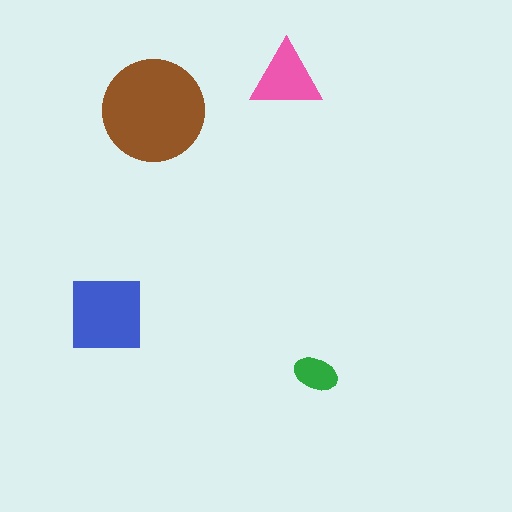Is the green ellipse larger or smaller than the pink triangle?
Smaller.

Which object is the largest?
The brown circle.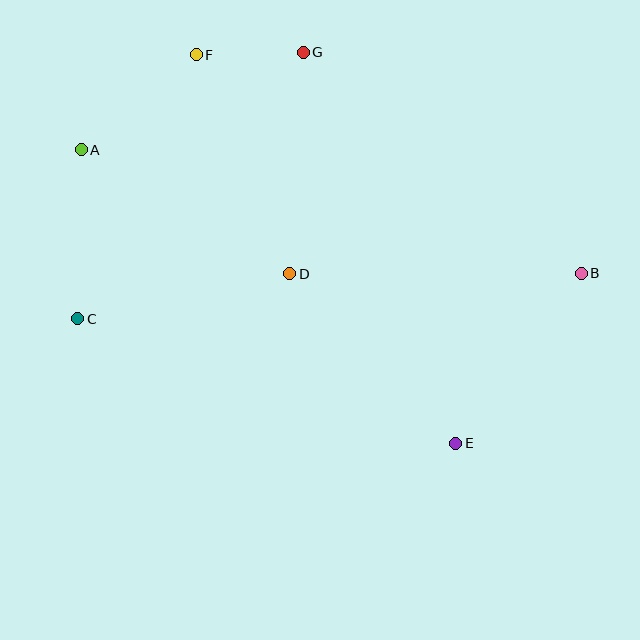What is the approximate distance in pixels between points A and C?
The distance between A and C is approximately 169 pixels.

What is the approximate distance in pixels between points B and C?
The distance between B and C is approximately 505 pixels.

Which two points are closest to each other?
Points F and G are closest to each other.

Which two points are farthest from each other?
Points A and B are farthest from each other.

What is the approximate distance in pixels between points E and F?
The distance between E and F is approximately 467 pixels.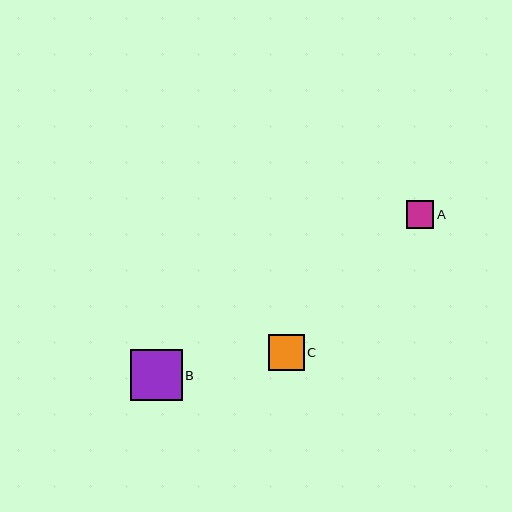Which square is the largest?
Square B is the largest with a size of approximately 52 pixels.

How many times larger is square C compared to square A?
Square C is approximately 1.3 times the size of square A.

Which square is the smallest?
Square A is the smallest with a size of approximately 28 pixels.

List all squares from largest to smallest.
From largest to smallest: B, C, A.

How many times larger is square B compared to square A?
Square B is approximately 1.9 times the size of square A.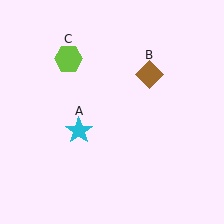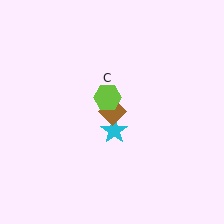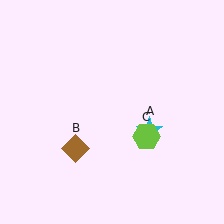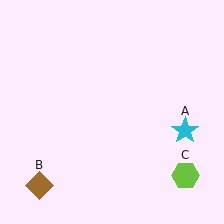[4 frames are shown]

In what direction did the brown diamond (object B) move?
The brown diamond (object B) moved down and to the left.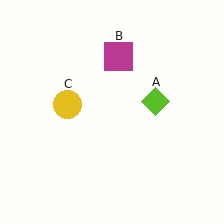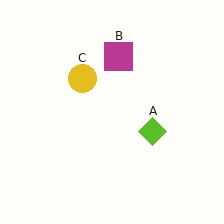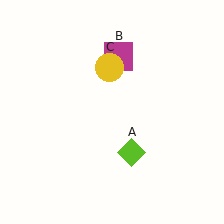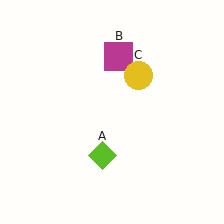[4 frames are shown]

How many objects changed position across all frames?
2 objects changed position: lime diamond (object A), yellow circle (object C).